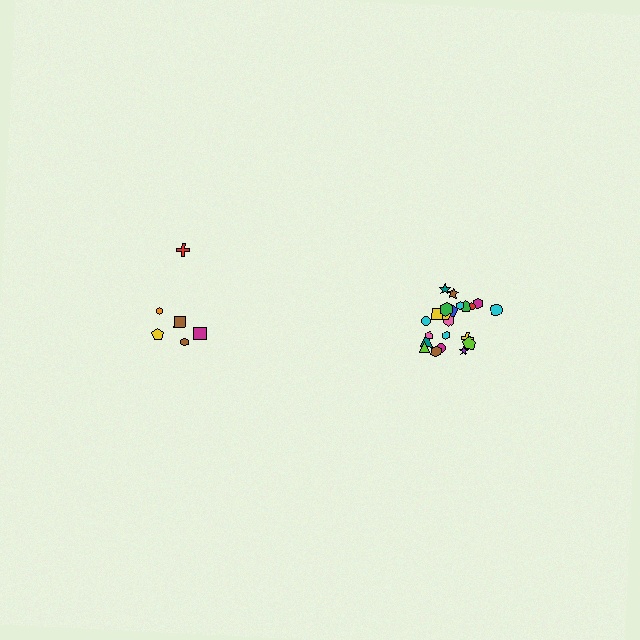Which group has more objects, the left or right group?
The right group.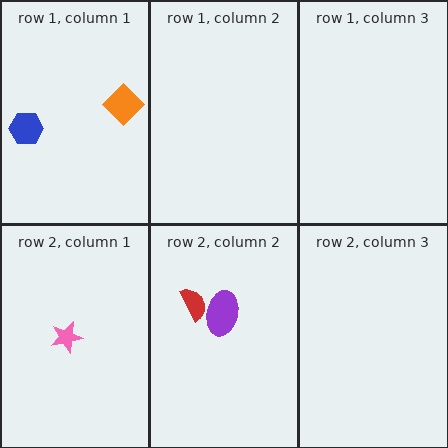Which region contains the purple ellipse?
The row 2, column 2 region.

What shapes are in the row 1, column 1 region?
The orange diamond, the blue hexagon.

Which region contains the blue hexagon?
The row 1, column 1 region.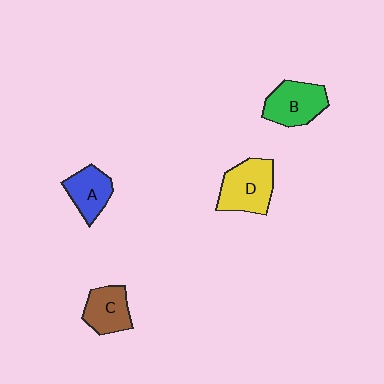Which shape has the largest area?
Shape D (yellow).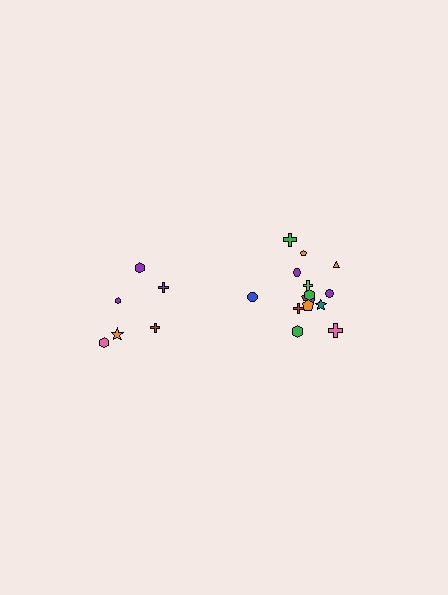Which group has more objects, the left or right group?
The right group.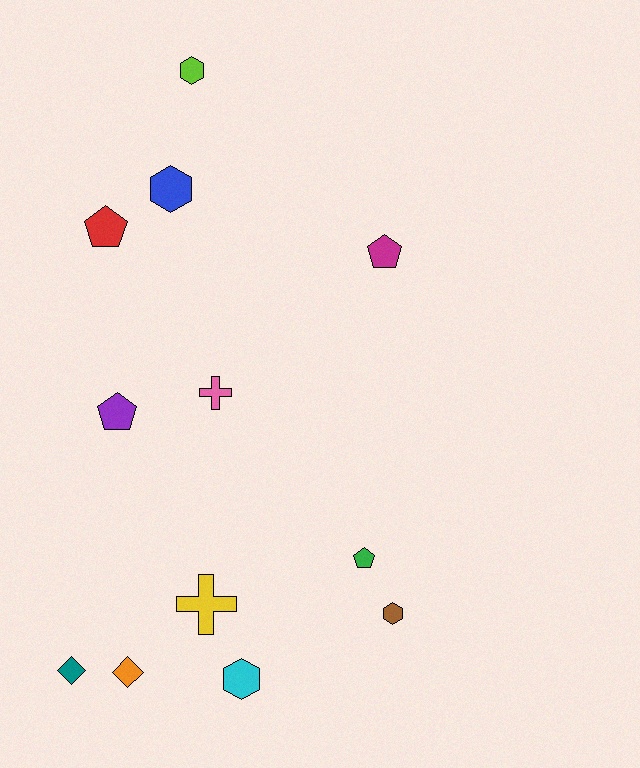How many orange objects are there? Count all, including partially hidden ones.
There is 1 orange object.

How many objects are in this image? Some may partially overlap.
There are 12 objects.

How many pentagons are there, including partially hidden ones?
There are 4 pentagons.